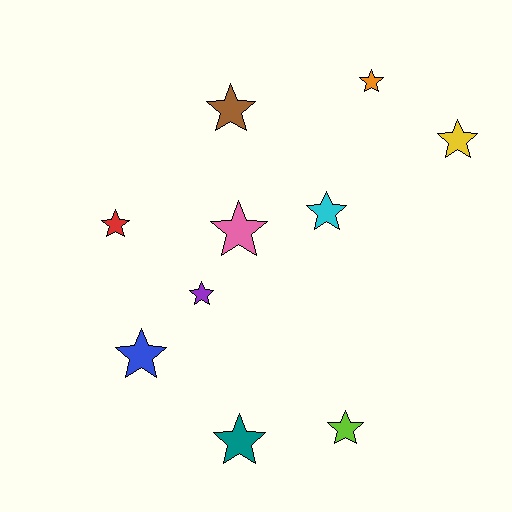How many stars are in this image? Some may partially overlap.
There are 10 stars.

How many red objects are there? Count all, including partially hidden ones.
There is 1 red object.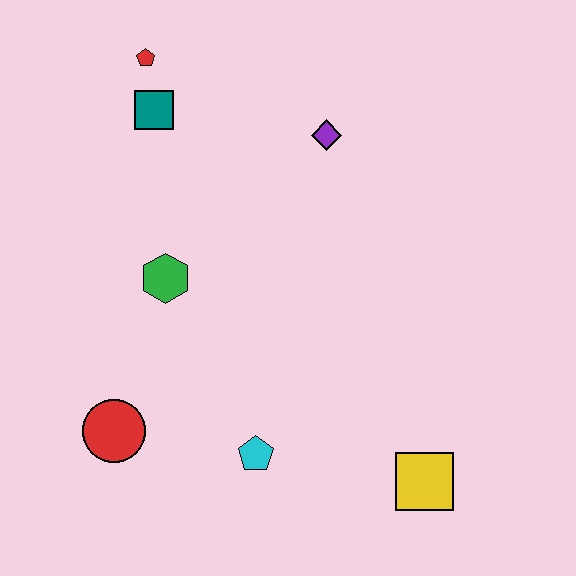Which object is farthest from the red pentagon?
The yellow square is farthest from the red pentagon.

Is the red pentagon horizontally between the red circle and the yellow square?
Yes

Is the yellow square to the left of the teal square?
No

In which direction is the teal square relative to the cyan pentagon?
The teal square is above the cyan pentagon.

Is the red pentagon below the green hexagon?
No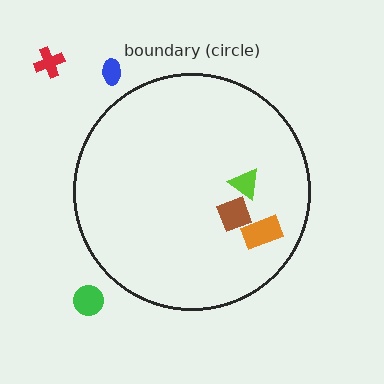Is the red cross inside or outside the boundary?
Outside.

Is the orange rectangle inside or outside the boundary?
Inside.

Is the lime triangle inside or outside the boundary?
Inside.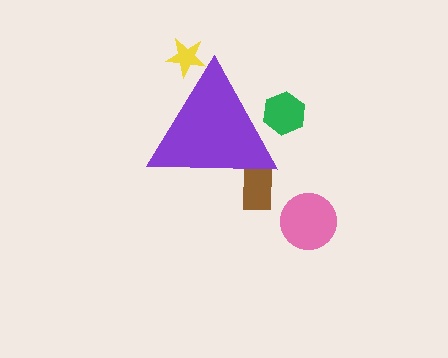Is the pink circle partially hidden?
No, the pink circle is fully visible.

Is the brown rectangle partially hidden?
Yes, the brown rectangle is partially hidden behind the purple triangle.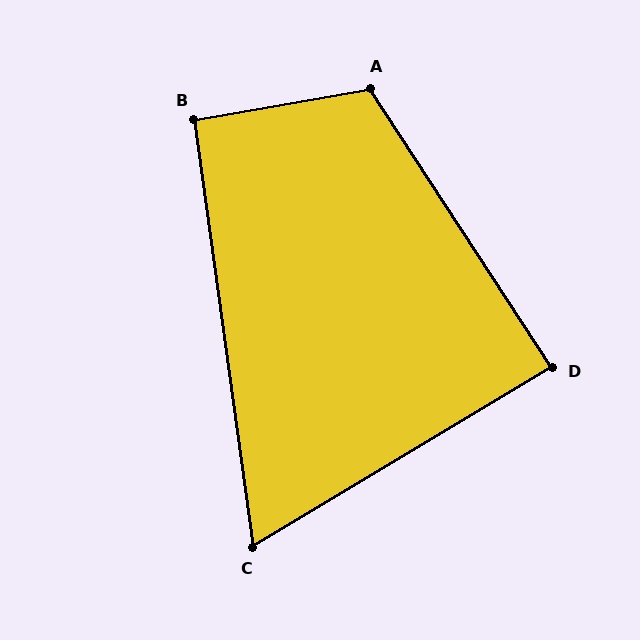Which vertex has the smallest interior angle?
C, at approximately 67 degrees.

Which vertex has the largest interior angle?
A, at approximately 113 degrees.